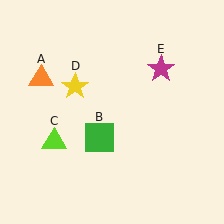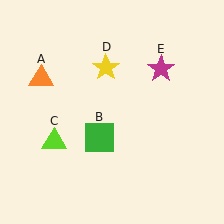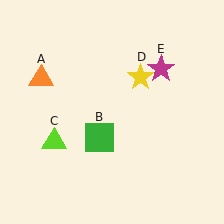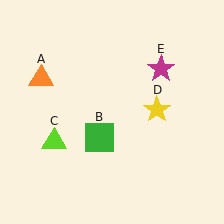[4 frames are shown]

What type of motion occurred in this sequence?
The yellow star (object D) rotated clockwise around the center of the scene.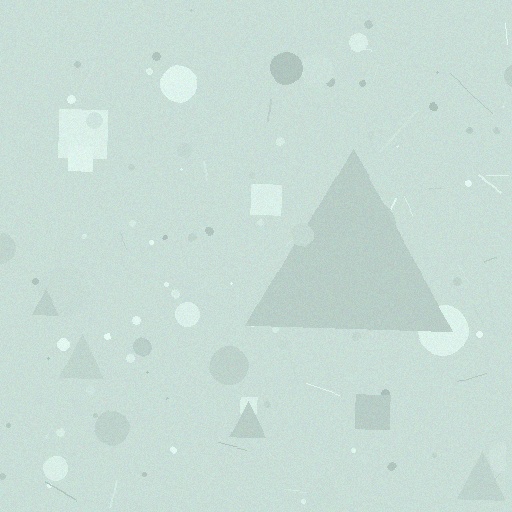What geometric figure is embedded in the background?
A triangle is embedded in the background.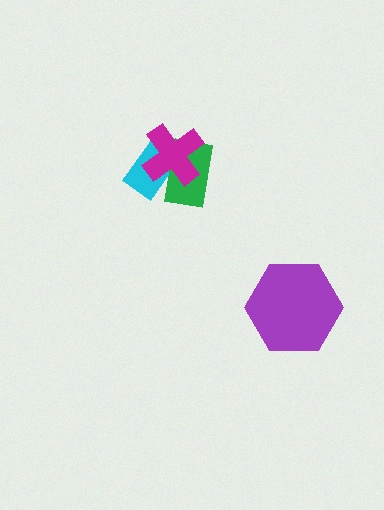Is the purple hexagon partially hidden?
No, no other shape covers it.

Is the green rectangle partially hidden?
Yes, it is partially covered by another shape.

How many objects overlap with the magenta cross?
2 objects overlap with the magenta cross.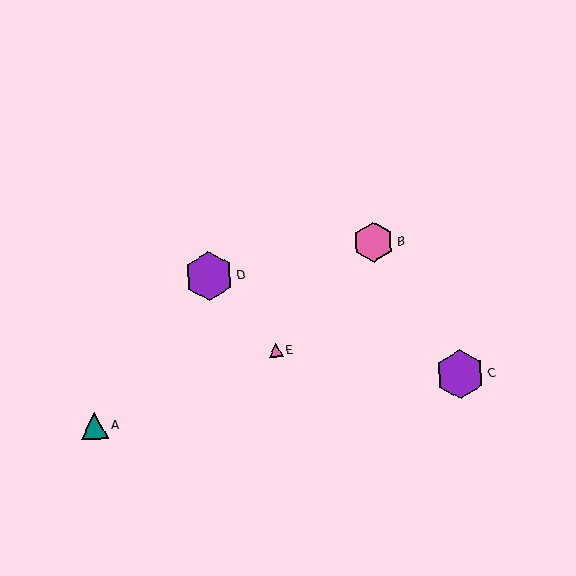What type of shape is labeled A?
Shape A is a teal triangle.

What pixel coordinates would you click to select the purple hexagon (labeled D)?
Click at (209, 276) to select the purple hexagon D.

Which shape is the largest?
The purple hexagon (labeled C) is the largest.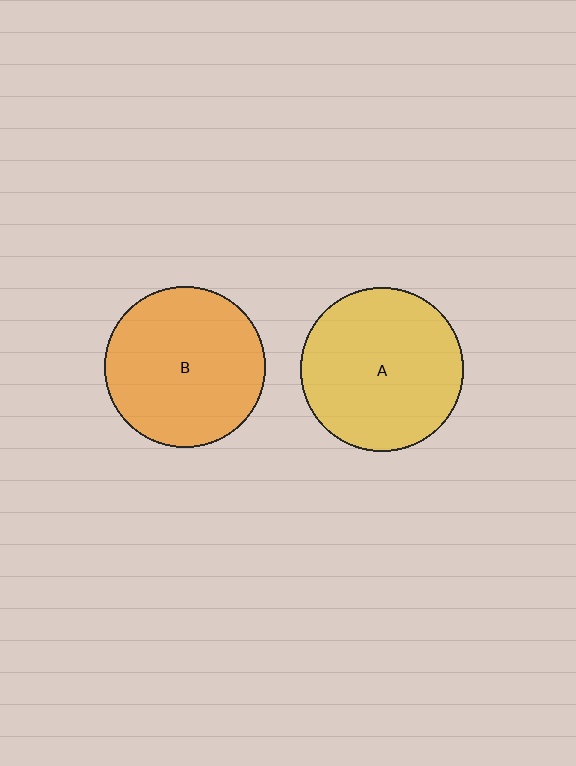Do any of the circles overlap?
No, none of the circles overlap.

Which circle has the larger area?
Circle A (yellow).